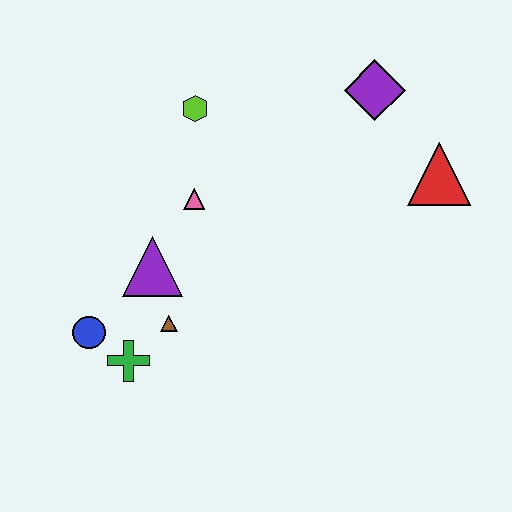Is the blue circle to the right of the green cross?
No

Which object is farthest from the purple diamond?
The blue circle is farthest from the purple diamond.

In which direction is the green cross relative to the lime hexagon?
The green cross is below the lime hexagon.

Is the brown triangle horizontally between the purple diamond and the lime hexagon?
No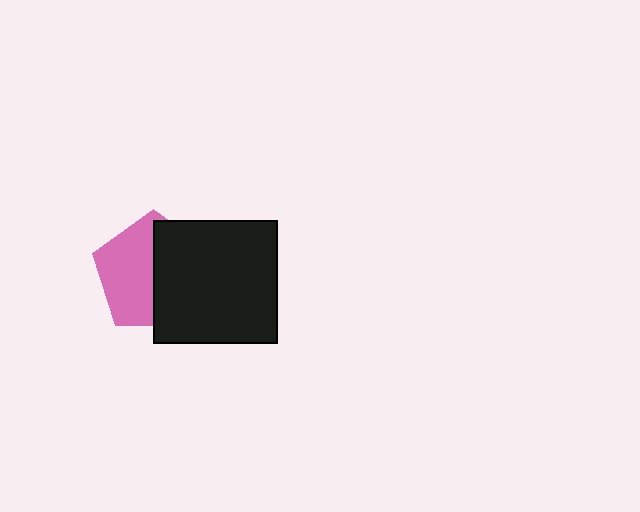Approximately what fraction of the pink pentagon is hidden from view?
Roughly 49% of the pink pentagon is hidden behind the black square.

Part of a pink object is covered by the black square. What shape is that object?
It is a pentagon.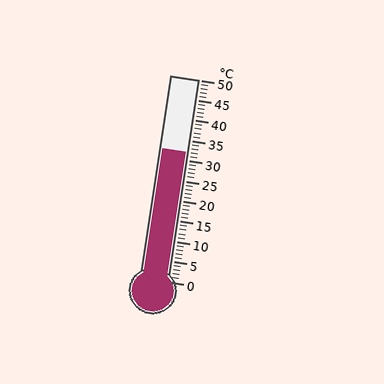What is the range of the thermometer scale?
The thermometer scale ranges from 0°C to 50°C.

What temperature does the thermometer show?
The thermometer shows approximately 32°C.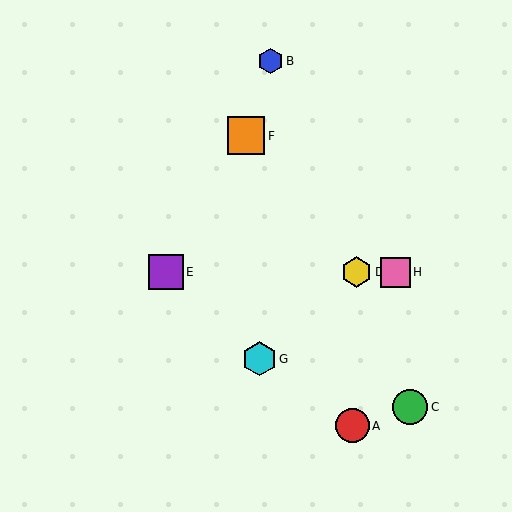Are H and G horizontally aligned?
No, H is at y≈272 and G is at y≈359.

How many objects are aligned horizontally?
3 objects (D, E, H) are aligned horizontally.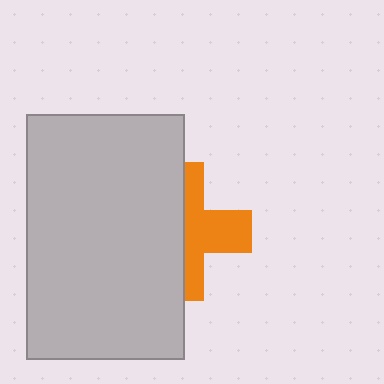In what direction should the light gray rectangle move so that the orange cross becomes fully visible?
The light gray rectangle should move left. That is the shortest direction to clear the overlap and leave the orange cross fully visible.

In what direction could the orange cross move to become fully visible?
The orange cross could move right. That would shift it out from behind the light gray rectangle entirely.